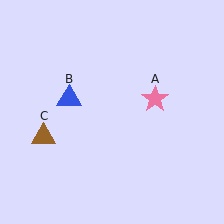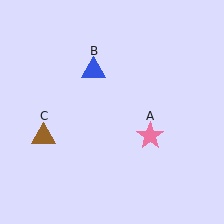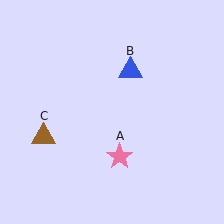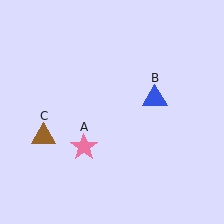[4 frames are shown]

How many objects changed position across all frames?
2 objects changed position: pink star (object A), blue triangle (object B).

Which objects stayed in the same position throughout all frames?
Brown triangle (object C) remained stationary.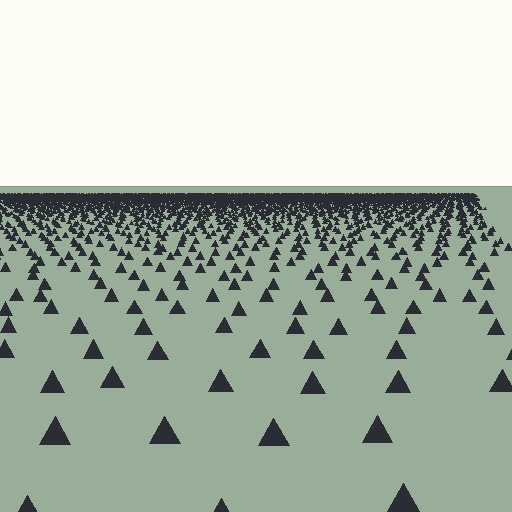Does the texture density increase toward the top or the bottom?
Density increases toward the top.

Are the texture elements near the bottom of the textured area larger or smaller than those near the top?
Larger. Near the bottom, elements are closer to the viewer and appear at a bigger on-screen size.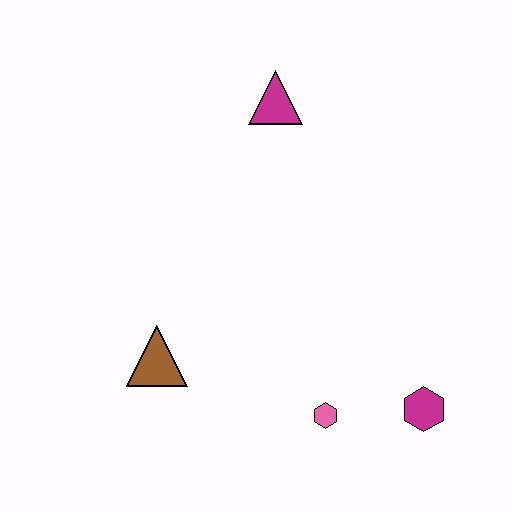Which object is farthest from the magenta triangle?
The magenta hexagon is farthest from the magenta triangle.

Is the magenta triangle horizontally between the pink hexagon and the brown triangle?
Yes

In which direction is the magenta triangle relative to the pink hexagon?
The magenta triangle is above the pink hexagon.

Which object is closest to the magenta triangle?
The brown triangle is closest to the magenta triangle.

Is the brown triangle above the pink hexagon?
Yes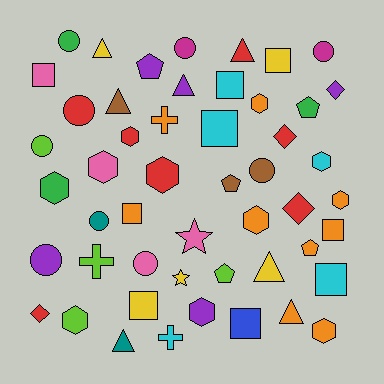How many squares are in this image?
There are 9 squares.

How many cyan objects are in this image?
There are 5 cyan objects.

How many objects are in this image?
There are 50 objects.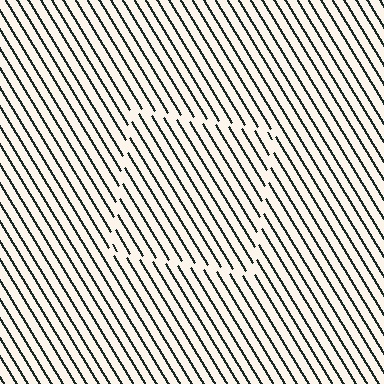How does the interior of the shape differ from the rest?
The interior of the shape contains the same grating, shifted by half a period — the contour is defined by the phase discontinuity where line-ends from the inner and outer gratings abut.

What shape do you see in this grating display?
An illusory square. The interior of the shape contains the same grating, shifted by half a period — the contour is defined by the phase discontinuity where line-ends from the inner and outer gratings abut.